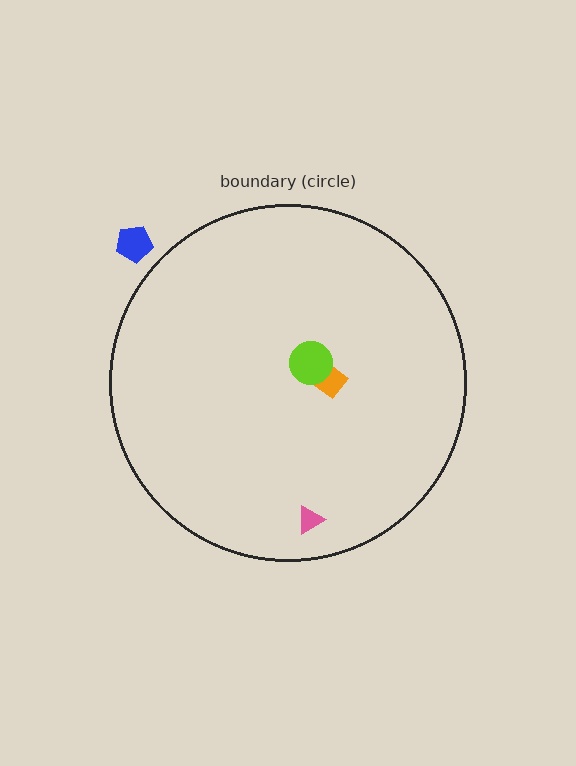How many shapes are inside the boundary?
3 inside, 1 outside.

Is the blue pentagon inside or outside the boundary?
Outside.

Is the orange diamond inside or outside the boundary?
Inside.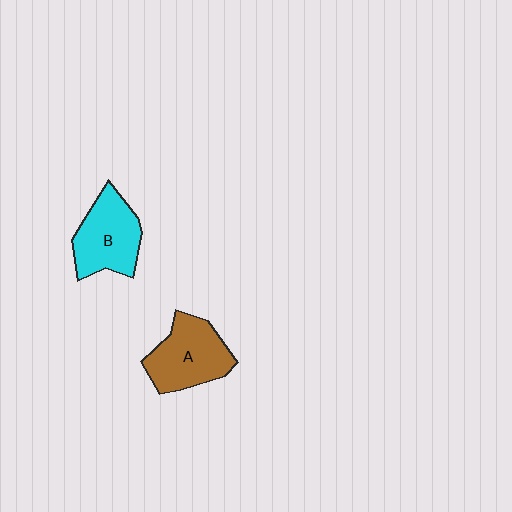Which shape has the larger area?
Shape A (brown).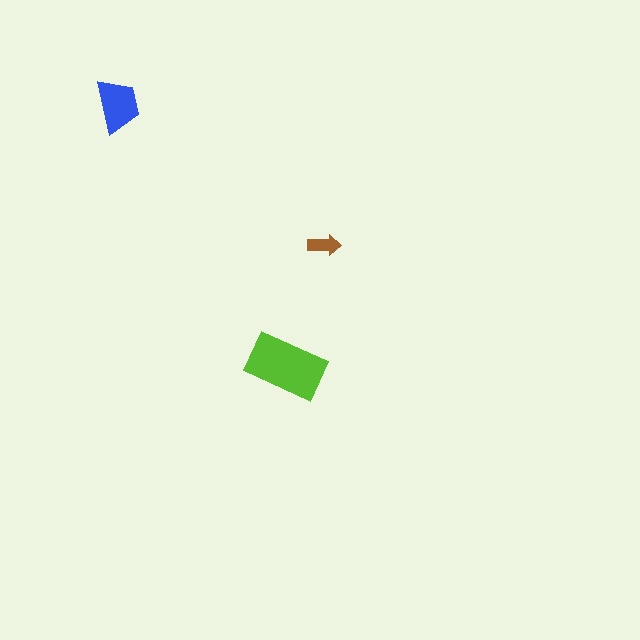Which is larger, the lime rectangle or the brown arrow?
The lime rectangle.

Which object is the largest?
The lime rectangle.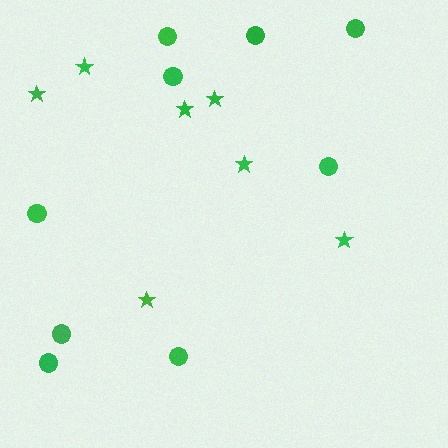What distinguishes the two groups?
There are 2 groups: one group of stars (7) and one group of circles (9).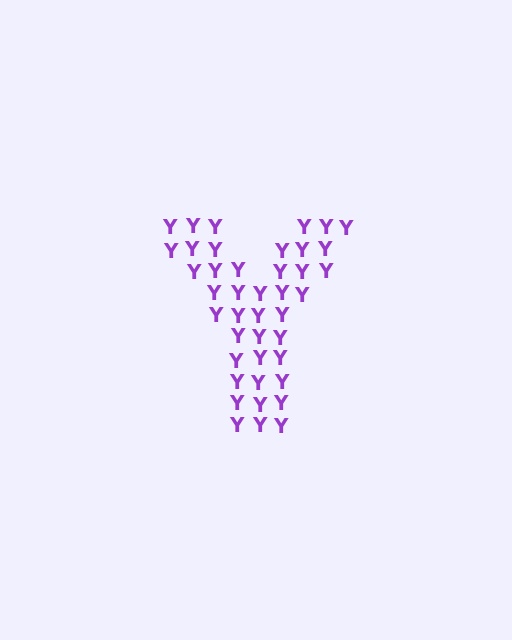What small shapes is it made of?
It is made of small letter Y's.